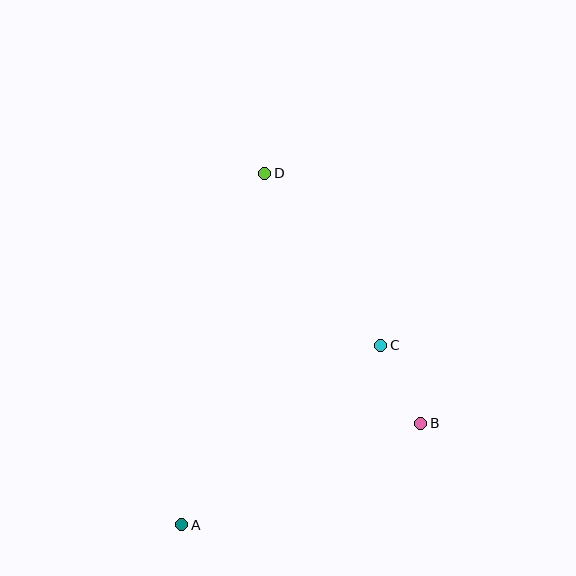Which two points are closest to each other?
Points B and C are closest to each other.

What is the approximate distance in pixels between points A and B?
The distance between A and B is approximately 260 pixels.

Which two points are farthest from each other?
Points A and D are farthest from each other.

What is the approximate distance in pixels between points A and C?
The distance between A and C is approximately 268 pixels.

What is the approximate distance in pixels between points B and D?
The distance between B and D is approximately 295 pixels.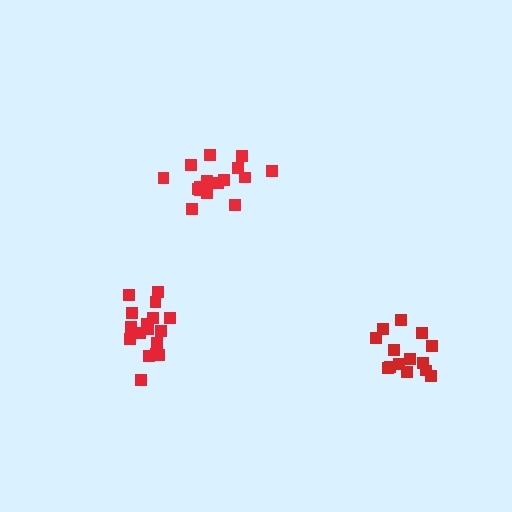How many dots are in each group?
Group 1: 16 dots, Group 2: 18 dots, Group 3: 14 dots (48 total).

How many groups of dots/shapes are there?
There are 3 groups.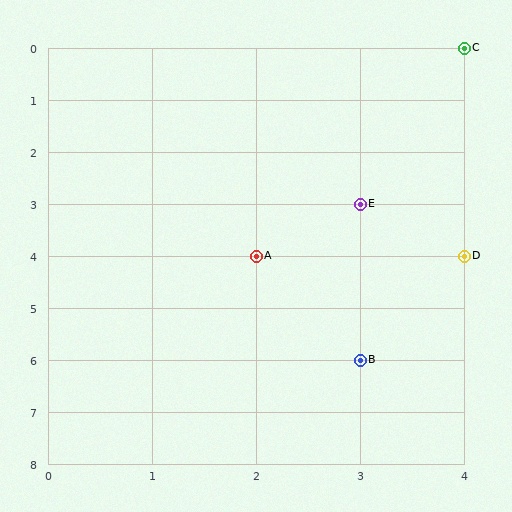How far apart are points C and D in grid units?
Points C and D are 4 rows apart.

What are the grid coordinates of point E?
Point E is at grid coordinates (3, 3).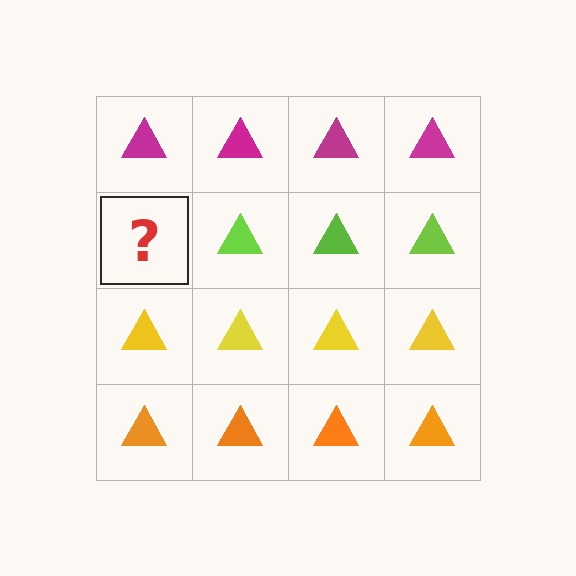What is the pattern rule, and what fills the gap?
The rule is that each row has a consistent color. The gap should be filled with a lime triangle.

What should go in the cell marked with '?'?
The missing cell should contain a lime triangle.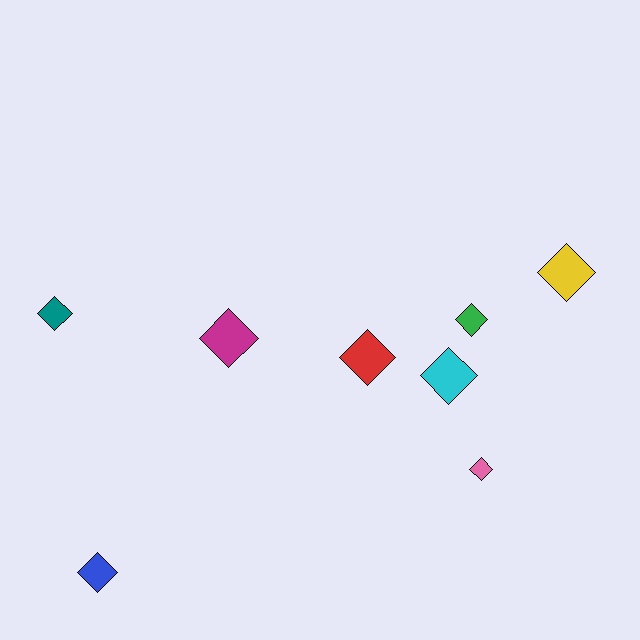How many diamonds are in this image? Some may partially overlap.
There are 8 diamonds.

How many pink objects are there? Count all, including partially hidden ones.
There is 1 pink object.